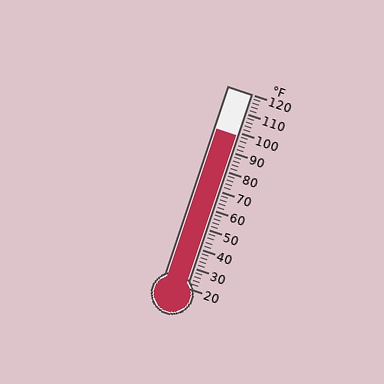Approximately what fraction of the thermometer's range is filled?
The thermometer is filled to approximately 80% of its range.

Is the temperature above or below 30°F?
The temperature is above 30°F.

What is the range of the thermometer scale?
The thermometer scale ranges from 20°F to 120°F.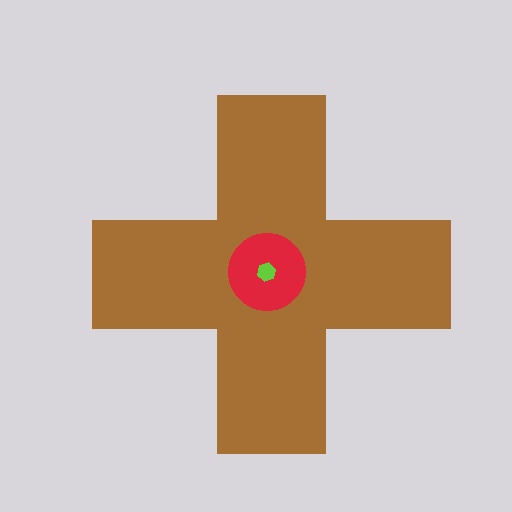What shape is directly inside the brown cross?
The red circle.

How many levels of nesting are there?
3.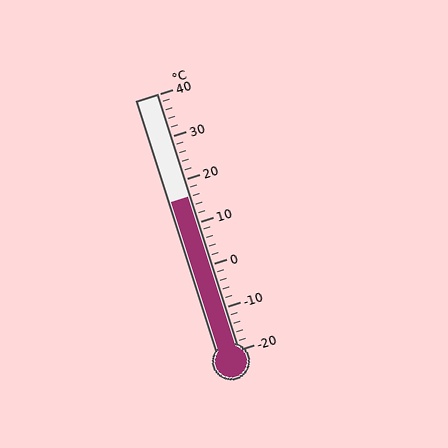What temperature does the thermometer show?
The thermometer shows approximately 16°C.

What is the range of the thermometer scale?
The thermometer scale ranges from -20°C to 40°C.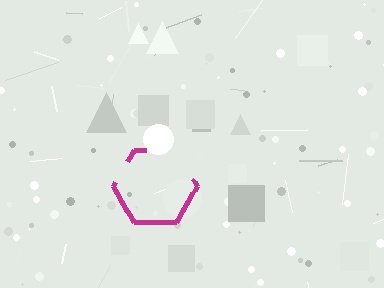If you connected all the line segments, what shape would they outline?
They would outline a hexagon.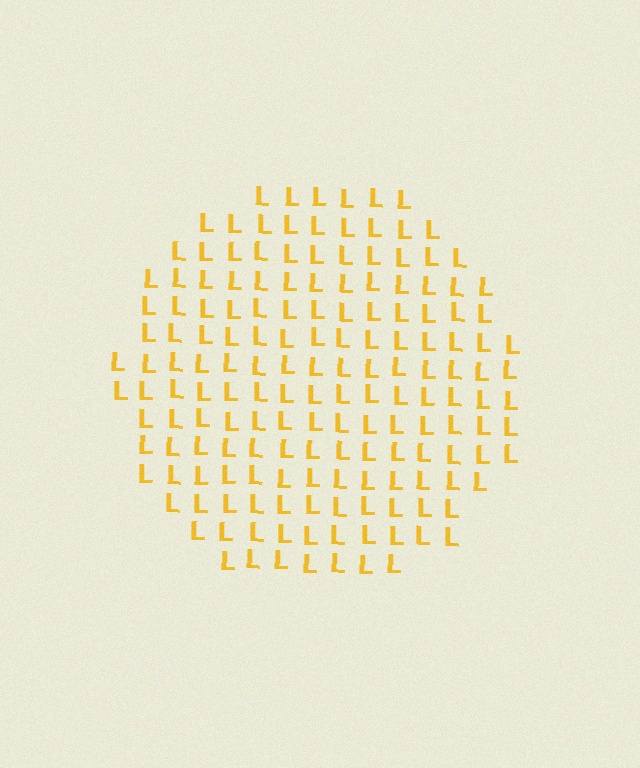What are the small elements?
The small elements are letter L's.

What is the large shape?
The large shape is a circle.